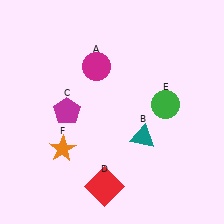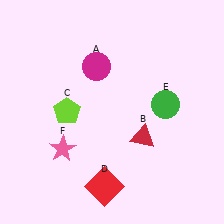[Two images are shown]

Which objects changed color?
B changed from teal to red. C changed from magenta to lime. F changed from orange to pink.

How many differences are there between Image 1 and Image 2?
There are 3 differences between the two images.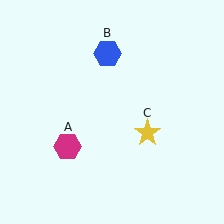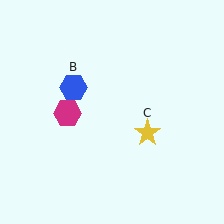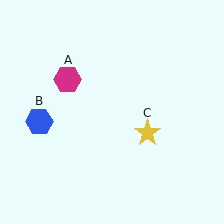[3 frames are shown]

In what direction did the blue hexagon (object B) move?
The blue hexagon (object B) moved down and to the left.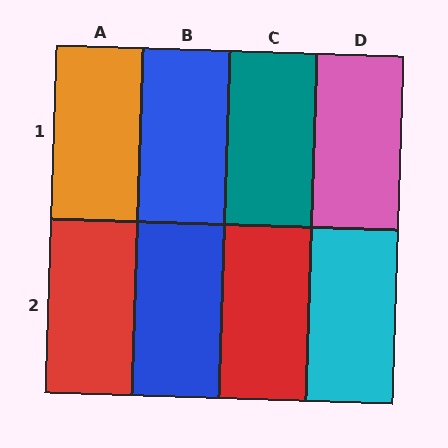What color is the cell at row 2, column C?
Red.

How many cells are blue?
2 cells are blue.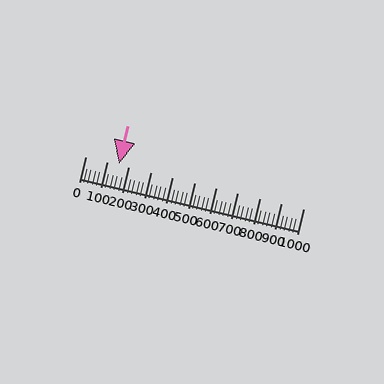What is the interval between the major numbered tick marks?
The major tick marks are spaced 100 units apart.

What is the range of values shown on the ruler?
The ruler shows values from 0 to 1000.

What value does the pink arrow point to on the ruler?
The pink arrow points to approximately 156.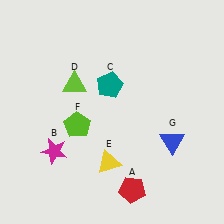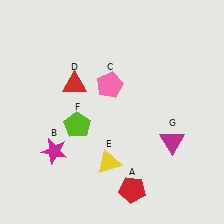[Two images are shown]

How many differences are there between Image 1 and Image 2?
There are 3 differences between the two images.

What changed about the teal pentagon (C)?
In Image 1, C is teal. In Image 2, it changed to pink.